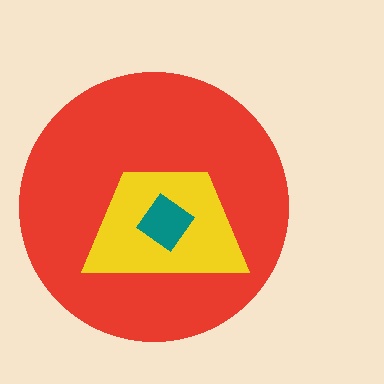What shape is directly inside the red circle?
The yellow trapezoid.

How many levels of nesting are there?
3.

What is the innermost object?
The teal diamond.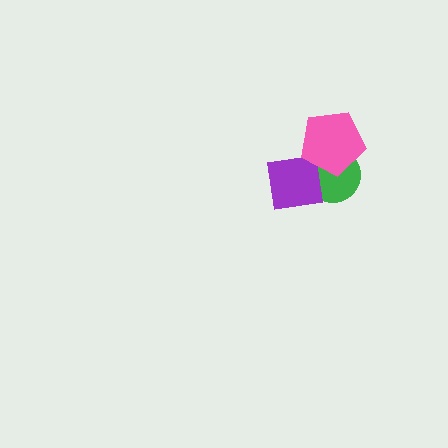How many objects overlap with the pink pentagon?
2 objects overlap with the pink pentagon.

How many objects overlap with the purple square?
2 objects overlap with the purple square.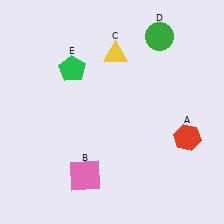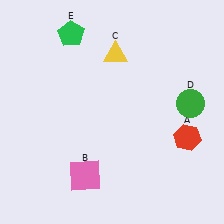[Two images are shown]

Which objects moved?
The objects that moved are: the green circle (D), the green pentagon (E).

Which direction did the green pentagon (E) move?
The green pentagon (E) moved up.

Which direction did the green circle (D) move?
The green circle (D) moved down.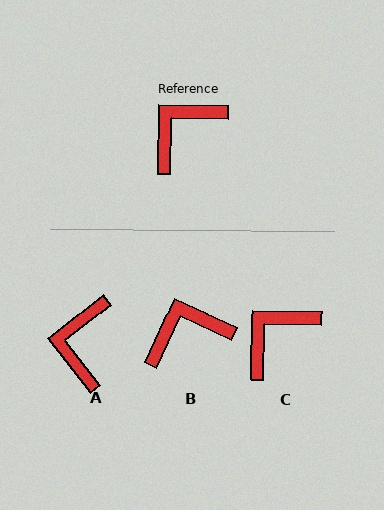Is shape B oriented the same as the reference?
No, it is off by about 24 degrees.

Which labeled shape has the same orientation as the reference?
C.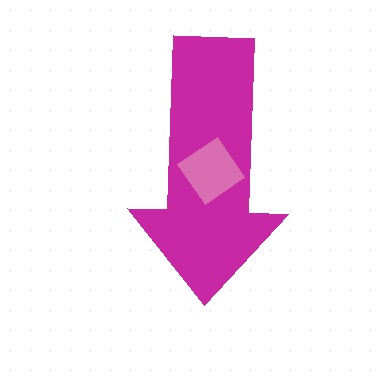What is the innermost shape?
The pink diamond.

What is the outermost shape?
The magenta arrow.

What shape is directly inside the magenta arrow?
The pink diamond.